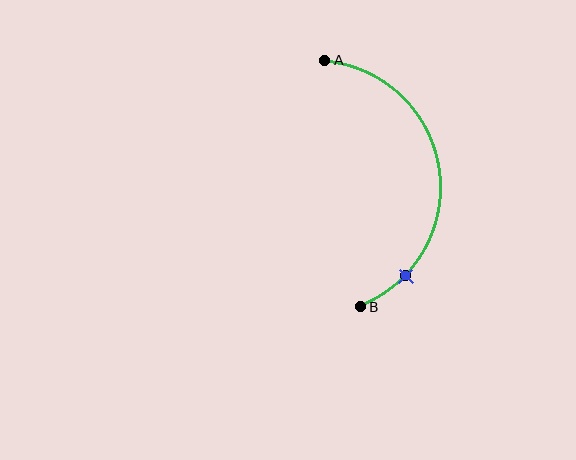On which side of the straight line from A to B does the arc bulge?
The arc bulges to the right of the straight line connecting A and B.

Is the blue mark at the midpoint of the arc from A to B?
No. The blue mark lies on the arc but is closer to endpoint B. The arc midpoint would be at the point on the curve equidistant along the arc from both A and B.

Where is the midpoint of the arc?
The arc midpoint is the point on the curve farthest from the straight line joining A and B. It sits to the right of that line.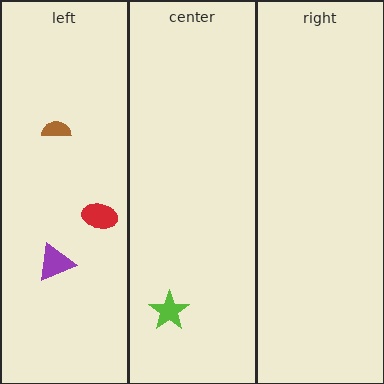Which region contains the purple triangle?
The left region.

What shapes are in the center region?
The lime star.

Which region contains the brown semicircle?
The left region.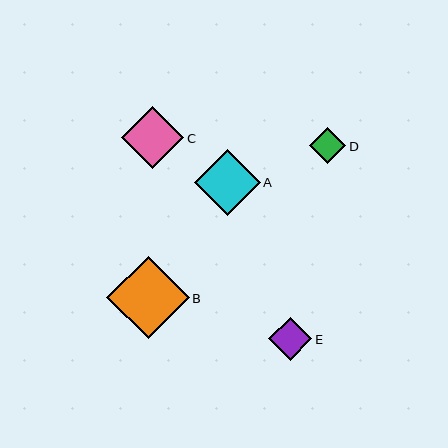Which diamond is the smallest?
Diamond D is the smallest with a size of approximately 36 pixels.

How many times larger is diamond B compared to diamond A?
Diamond B is approximately 1.2 times the size of diamond A.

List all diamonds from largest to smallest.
From largest to smallest: B, A, C, E, D.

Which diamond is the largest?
Diamond B is the largest with a size of approximately 82 pixels.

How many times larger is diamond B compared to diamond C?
Diamond B is approximately 1.3 times the size of diamond C.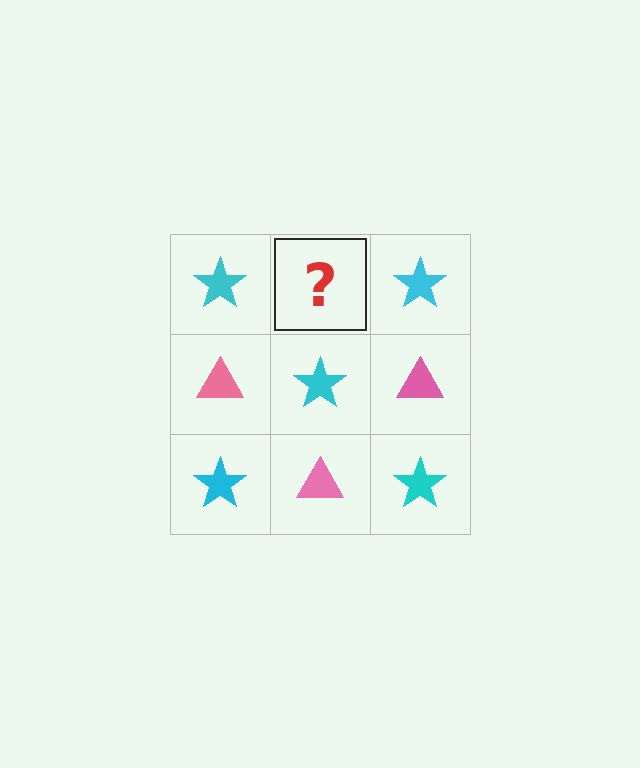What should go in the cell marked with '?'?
The missing cell should contain a pink triangle.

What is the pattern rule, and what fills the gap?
The rule is that it alternates cyan star and pink triangle in a checkerboard pattern. The gap should be filled with a pink triangle.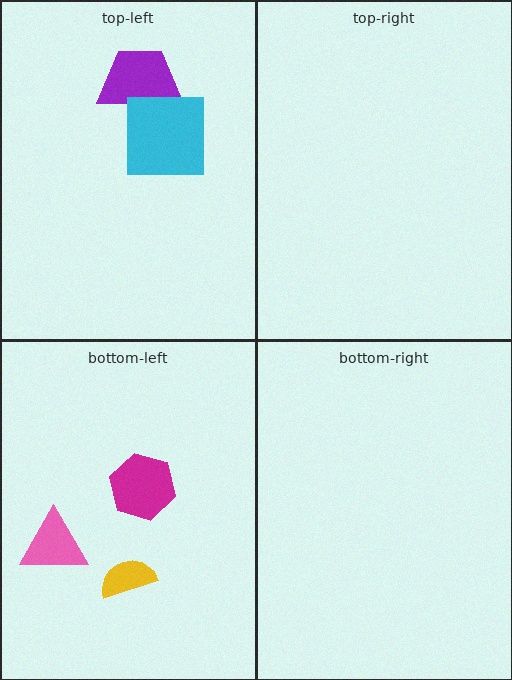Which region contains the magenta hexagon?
The bottom-left region.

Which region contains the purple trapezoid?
The top-left region.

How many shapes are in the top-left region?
2.